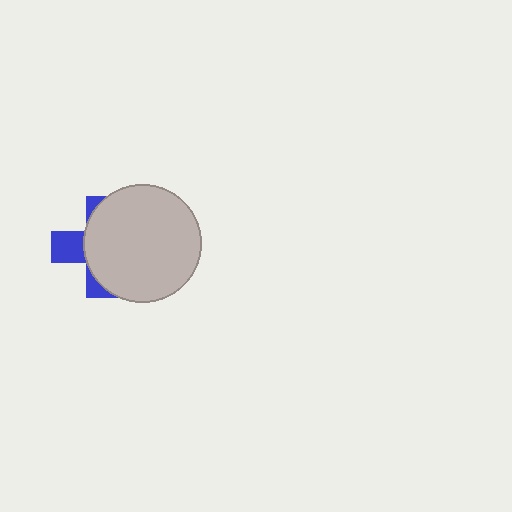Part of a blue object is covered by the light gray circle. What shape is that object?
It is a cross.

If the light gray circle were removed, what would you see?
You would see the complete blue cross.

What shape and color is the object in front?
The object in front is a light gray circle.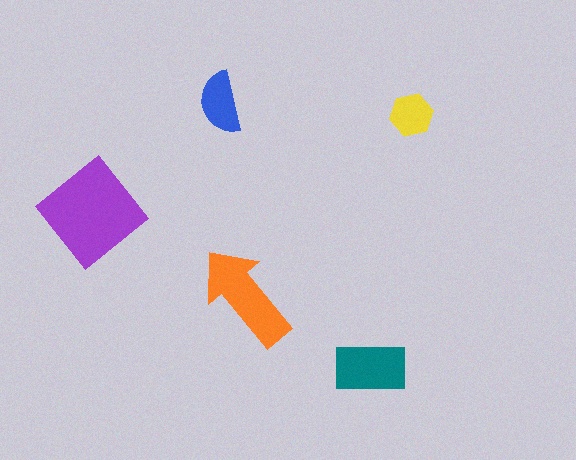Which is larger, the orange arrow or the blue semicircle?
The orange arrow.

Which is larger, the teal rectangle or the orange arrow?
The orange arrow.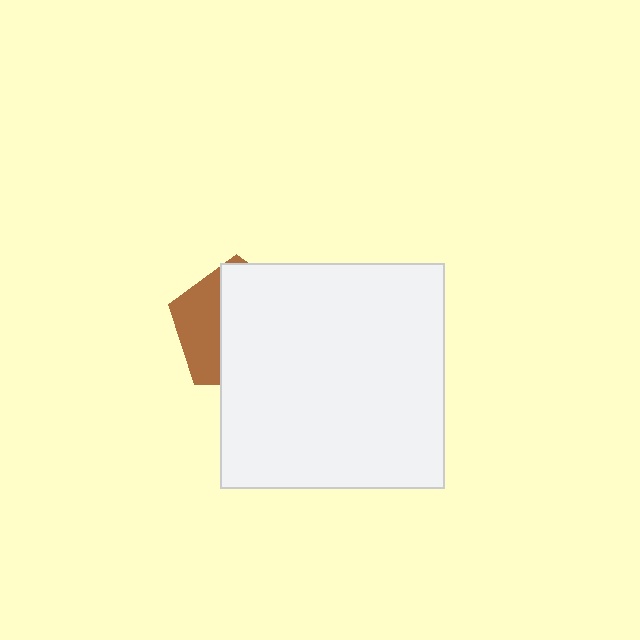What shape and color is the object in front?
The object in front is a white square.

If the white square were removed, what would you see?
You would see the complete brown pentagon.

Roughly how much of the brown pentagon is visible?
A small part of it is visible (roughly 34%).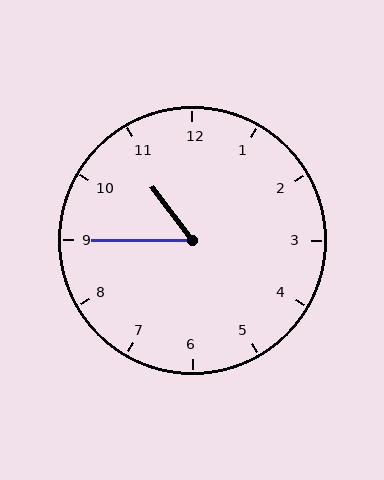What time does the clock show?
10:45.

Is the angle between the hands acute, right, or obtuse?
It is acute.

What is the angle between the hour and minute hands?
Approximately 52 degrees.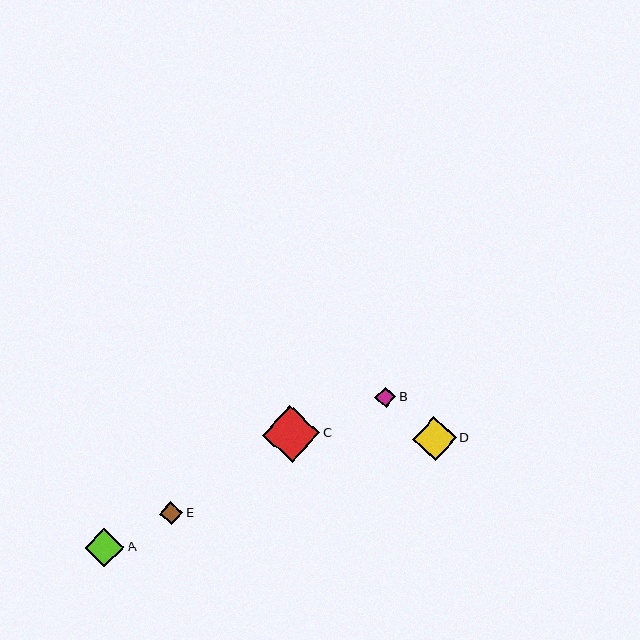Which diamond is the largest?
Diamond C is the largest with a size of approximately 57 pixels.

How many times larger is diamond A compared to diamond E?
Diamond A is approximately 1.7 times the size of diamond E.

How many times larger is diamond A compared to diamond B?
Diamond A is approximately 1.9 times the size of diamond B.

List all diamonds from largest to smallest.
From largest to smallest: C, D, A, E, B.